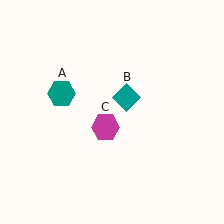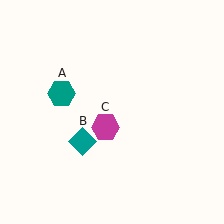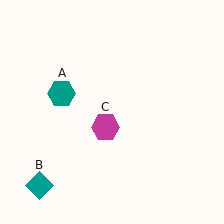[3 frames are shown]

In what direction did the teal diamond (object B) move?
The teal diamond (object B) moved down and to the left.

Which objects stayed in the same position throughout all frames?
Teal hexagon (object A) and magenta hexagon (object C) remained stationary.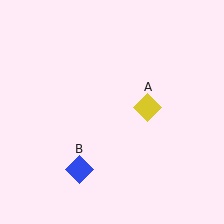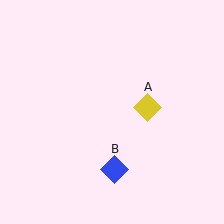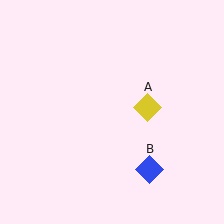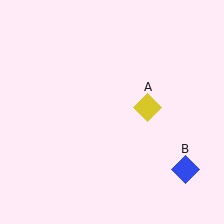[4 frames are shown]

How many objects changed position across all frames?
1 object changed position: blue diamond (object B).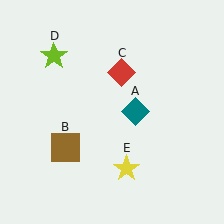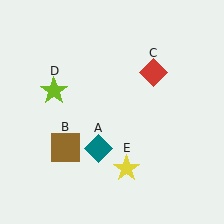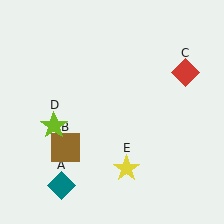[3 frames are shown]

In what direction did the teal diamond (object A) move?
The teal diamond (object A) moved down and to the left.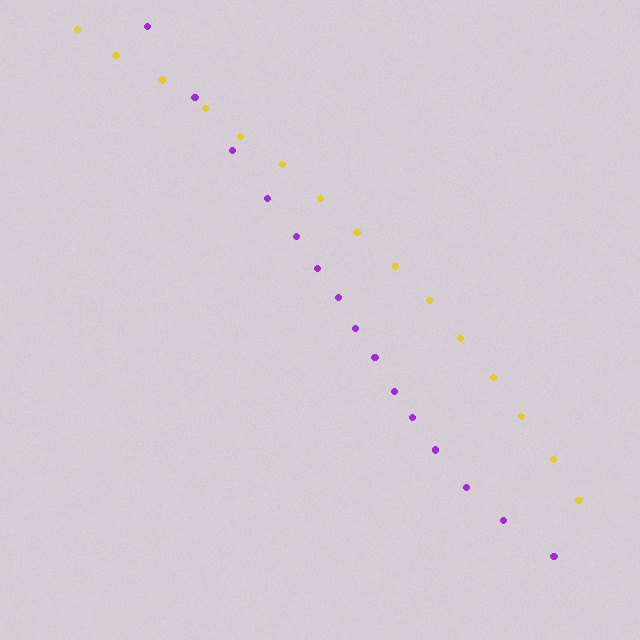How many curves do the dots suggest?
There are 2 distinct paths.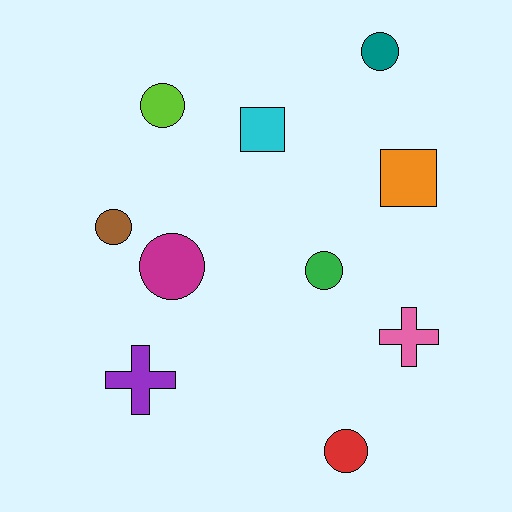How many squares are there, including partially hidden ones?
There are 2 squares.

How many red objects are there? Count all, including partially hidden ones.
There is 1 red object.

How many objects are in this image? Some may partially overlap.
There are 10 objects.